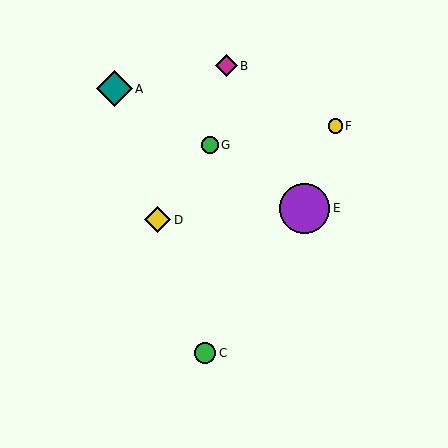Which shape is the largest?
The purple circle (labeled E) is the largest.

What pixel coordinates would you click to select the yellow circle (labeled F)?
Click at (335, 126) to select the yellow circle F.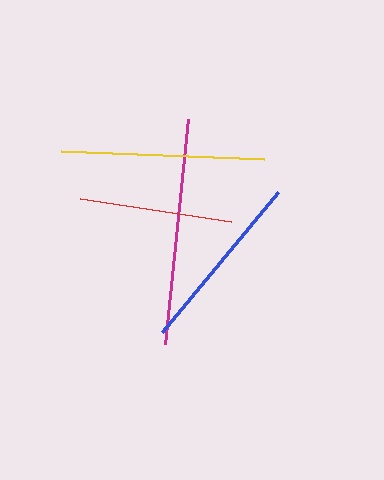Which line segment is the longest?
The magenta line is the longest at approximately 226 pixels.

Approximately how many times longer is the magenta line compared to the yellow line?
The magenta line is approximately 1.1 times the length of the yellow line.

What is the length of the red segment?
The red segment is approximately 153 pixels long.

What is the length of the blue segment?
The blue segment is approximately 182 pixels long.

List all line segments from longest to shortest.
From longest to shortest: magenta, yellow, blue, red.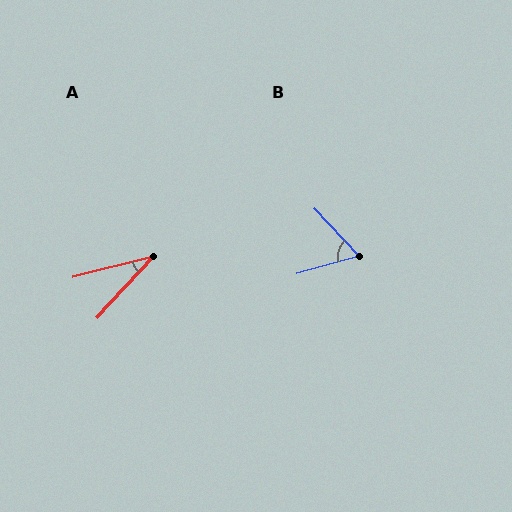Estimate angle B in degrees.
Approximately 63 degrees.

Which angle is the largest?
B, at approximately 63 degrees.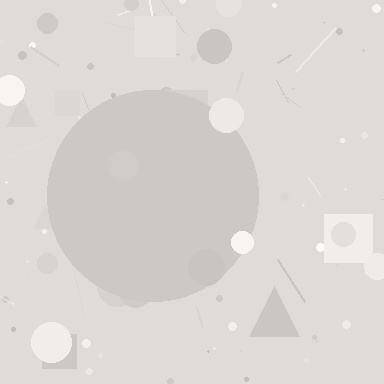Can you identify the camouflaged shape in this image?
The camouflaged shape is a circle.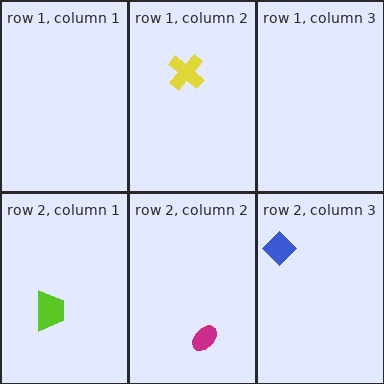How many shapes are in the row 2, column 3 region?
1.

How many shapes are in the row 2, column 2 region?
1.